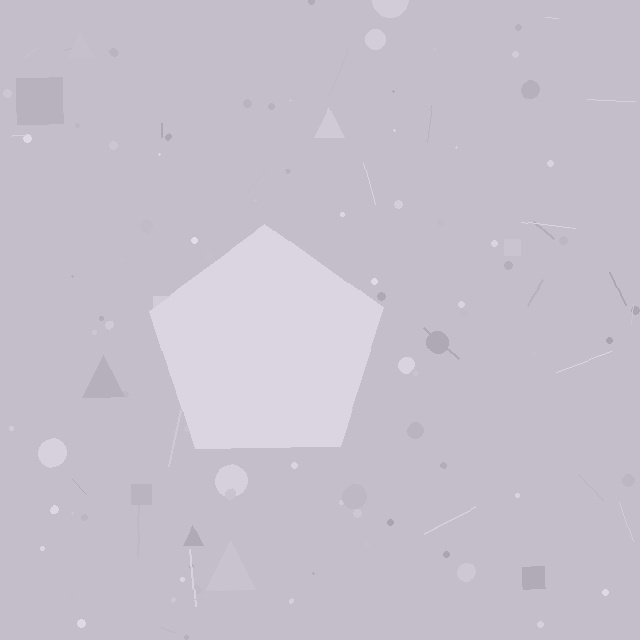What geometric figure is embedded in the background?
A pentagon is embedded in the background.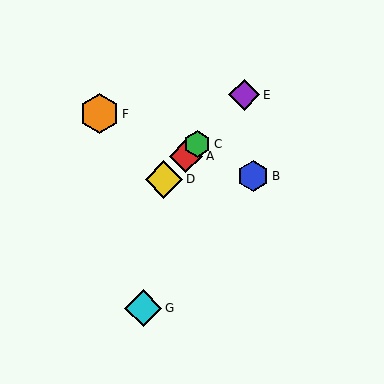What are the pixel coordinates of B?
Object B is at (253, 176).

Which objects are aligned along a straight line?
Objects A, C, D, E are aligned along a straight line.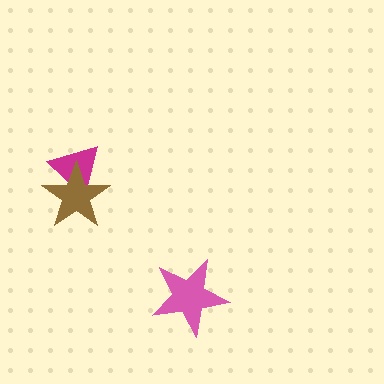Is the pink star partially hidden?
No, no other shape covers it.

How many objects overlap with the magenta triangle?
1 object overlaps with the magenta triangle.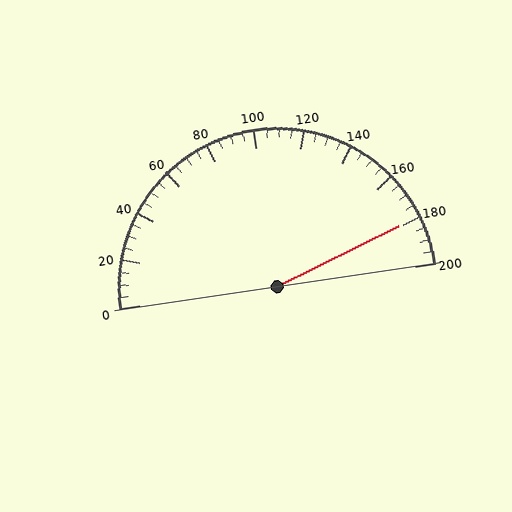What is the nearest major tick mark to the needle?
The nearest major tick mark is 180.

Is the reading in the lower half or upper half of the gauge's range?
The reading is in the upper half of the range (0 to 200).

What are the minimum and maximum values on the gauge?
The gauge ranges from 0 to 200.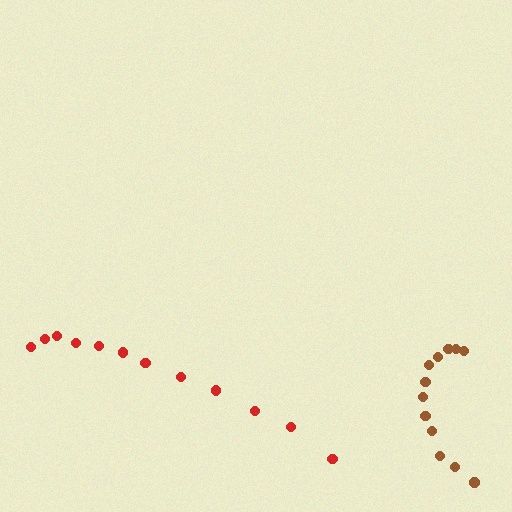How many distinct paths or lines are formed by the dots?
There are 2 distinct paths.